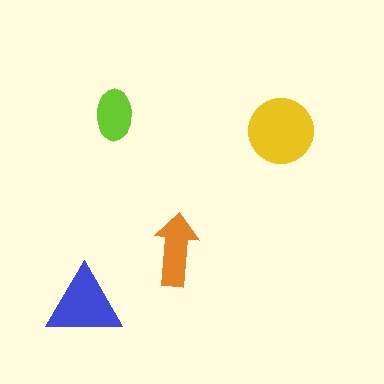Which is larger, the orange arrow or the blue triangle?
The blue triangle.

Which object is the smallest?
The lime ellipse.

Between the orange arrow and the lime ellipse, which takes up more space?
The orange arrow.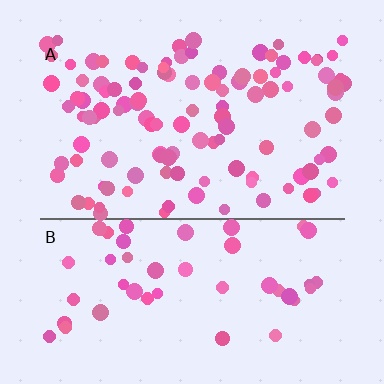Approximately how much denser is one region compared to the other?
Approximately 2.2× — region A over region B.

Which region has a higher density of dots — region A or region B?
A (the top).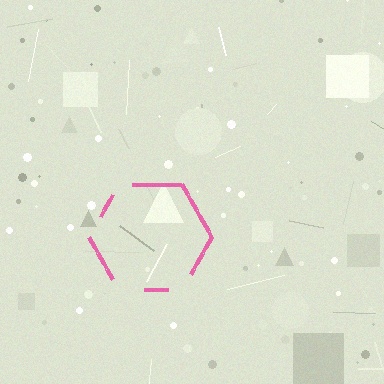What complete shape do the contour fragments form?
The contour fragments form a hexagon.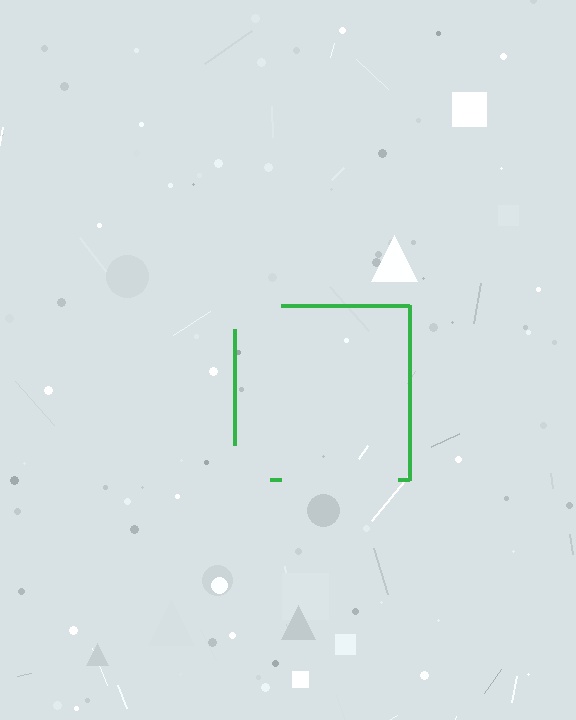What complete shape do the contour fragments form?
The contour fragments form a square.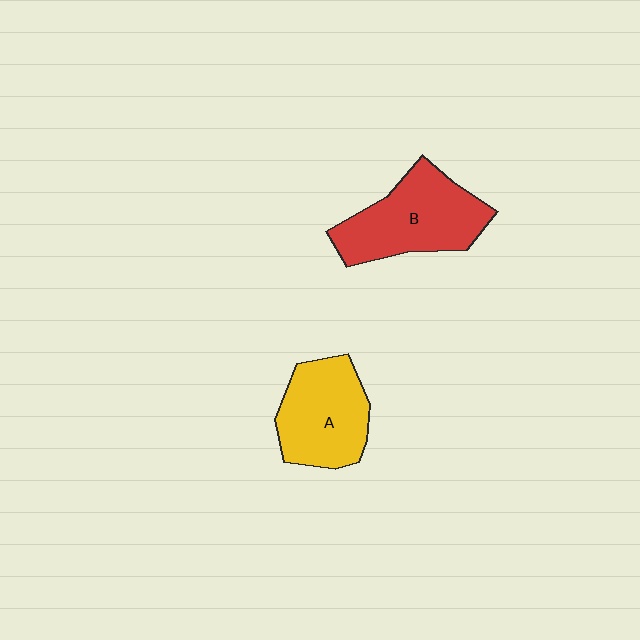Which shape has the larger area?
Shape B (red).